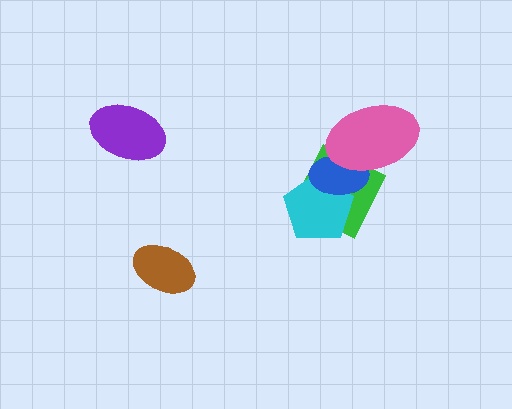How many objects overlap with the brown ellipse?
0 objects overlap with the brown ellipse.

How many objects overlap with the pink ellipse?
2 objects overlap with the pink ellipse.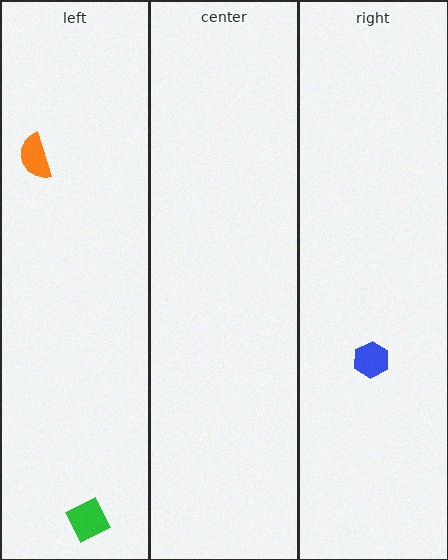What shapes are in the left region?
The orange semicircle, the green diamond.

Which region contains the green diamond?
The left region.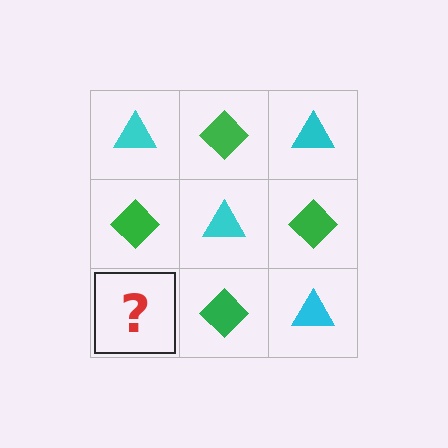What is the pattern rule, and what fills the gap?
The rule is that it alternates cyan triangle and green diamond in a checkerboard pattern. The gap should be filled with a cyan triangle.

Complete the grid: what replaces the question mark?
The question mark should be replaced with a cyan triangle.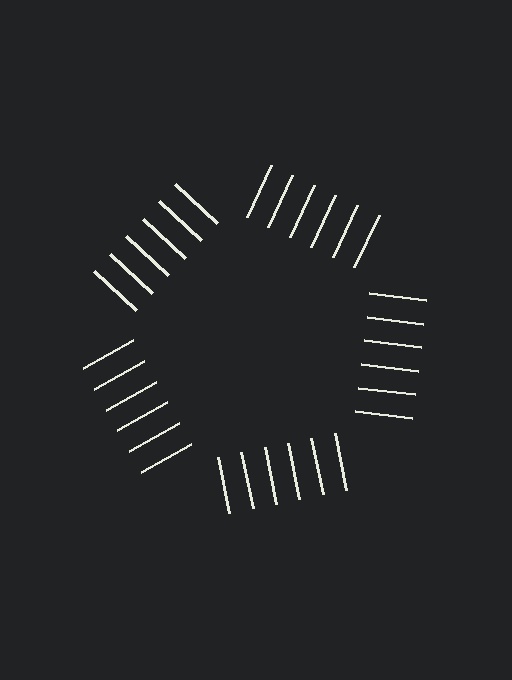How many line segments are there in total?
30 — 6 along each of the 5 edges.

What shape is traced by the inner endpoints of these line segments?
An illusory pentagon — the line segments terminate on its edges but no continuous stroke is drawn.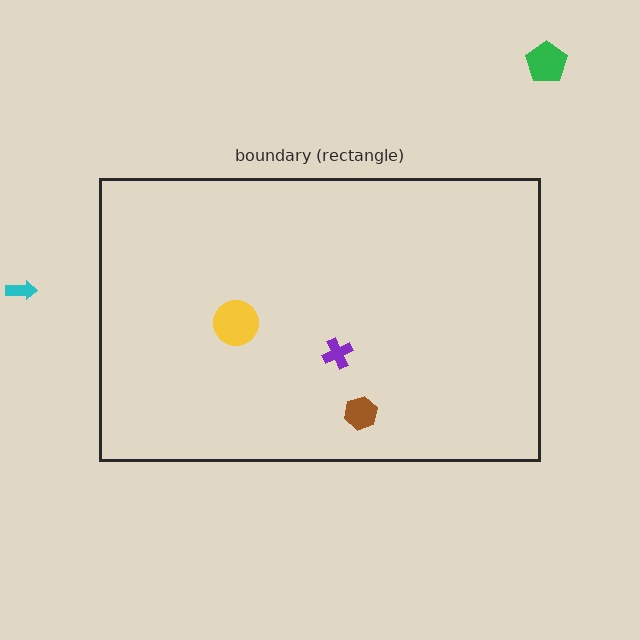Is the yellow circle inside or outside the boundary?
Inside.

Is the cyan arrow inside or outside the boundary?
Outside.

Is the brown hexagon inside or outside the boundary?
Inside.